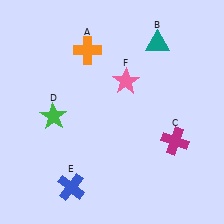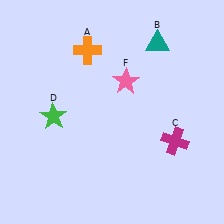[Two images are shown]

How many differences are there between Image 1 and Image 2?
There is 1 difference between the two images.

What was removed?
The blue cross (E) was removed in Image 2.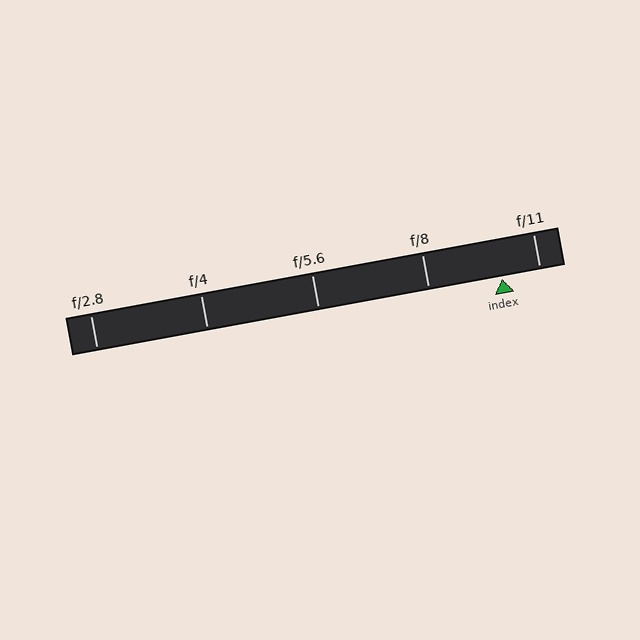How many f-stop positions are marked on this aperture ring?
There are 5 f-stop positions marked.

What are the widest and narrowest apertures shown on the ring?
The widest aperture shown is f/2.8 and the narrowest is f/11.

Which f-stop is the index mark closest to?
The index mark is closest to f/11.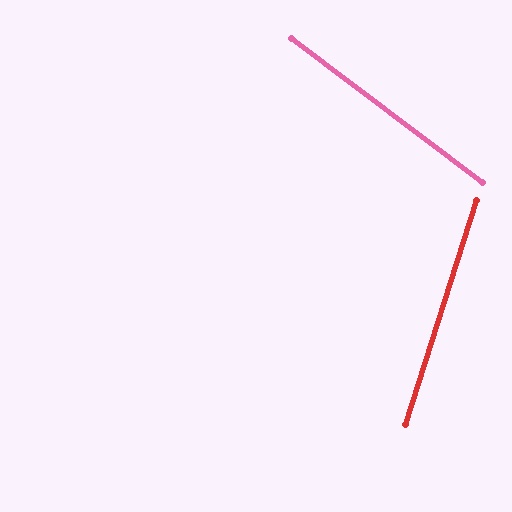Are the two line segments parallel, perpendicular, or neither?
Neither parallel nor perpendicular — they differ by about 70°.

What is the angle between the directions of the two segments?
Approximately 70 degrees.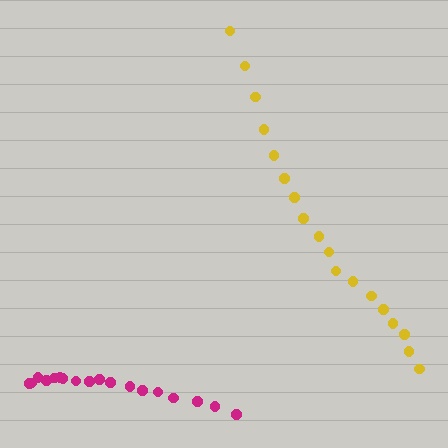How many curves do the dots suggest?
There are 2 distinct paths.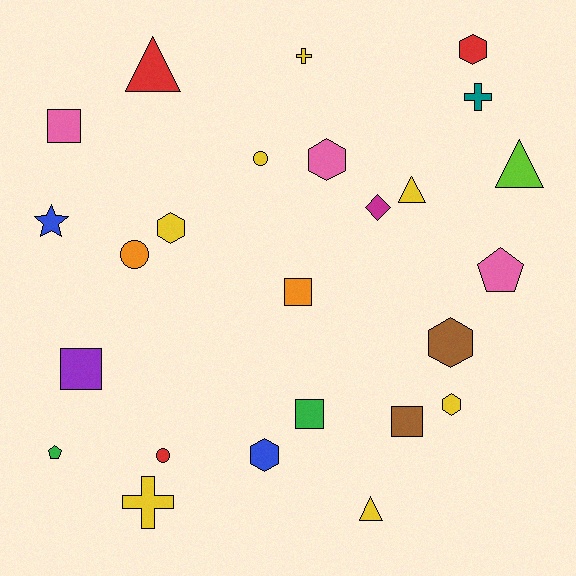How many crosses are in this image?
There are 3 crosses.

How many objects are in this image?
There are 25 objects.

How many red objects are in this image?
There are 3 red objects.